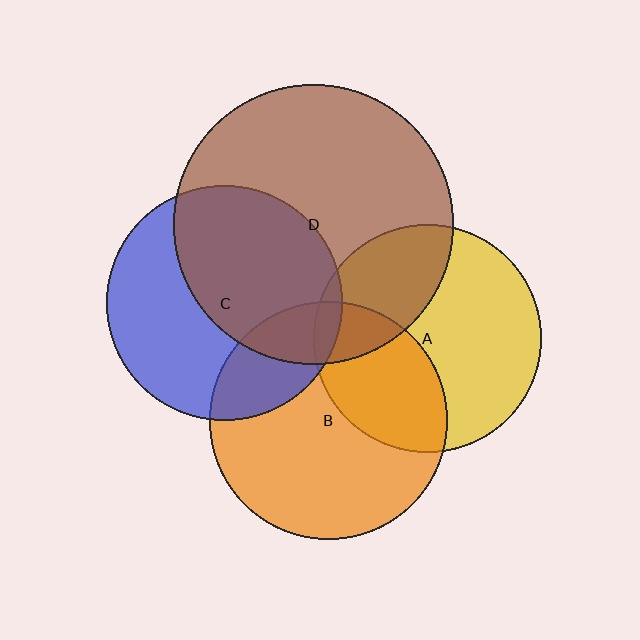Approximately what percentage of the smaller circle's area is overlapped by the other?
Approximately 30%.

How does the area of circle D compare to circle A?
Approximately 1.5 times.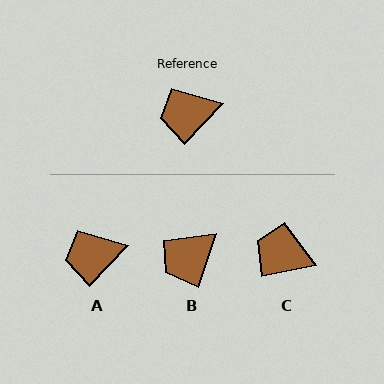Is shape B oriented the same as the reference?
No, it is off by about 24 degrees.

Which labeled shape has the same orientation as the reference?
A.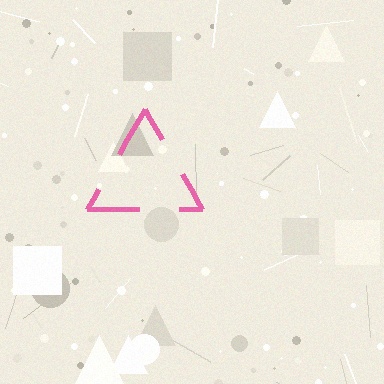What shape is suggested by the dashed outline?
The dashed outline suggests a triangle.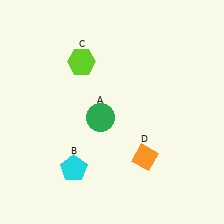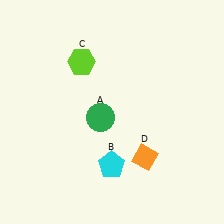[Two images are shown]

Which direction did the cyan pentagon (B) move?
The cyan pentagon (B) moved right.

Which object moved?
The cyan pentagon (B) moved right.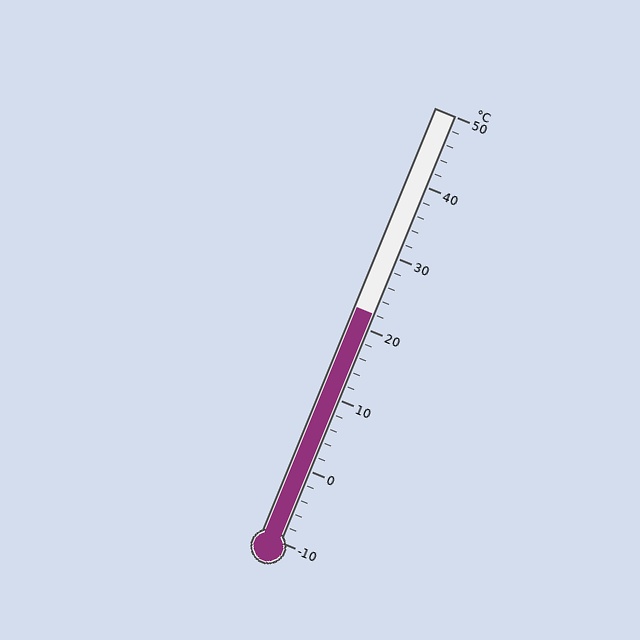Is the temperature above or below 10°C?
The temperature is above 10°C.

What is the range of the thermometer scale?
The thermometer scale ranges from -10°C to 50°C.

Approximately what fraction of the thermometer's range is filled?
The thermometer is filled to approximately 55% of its range.